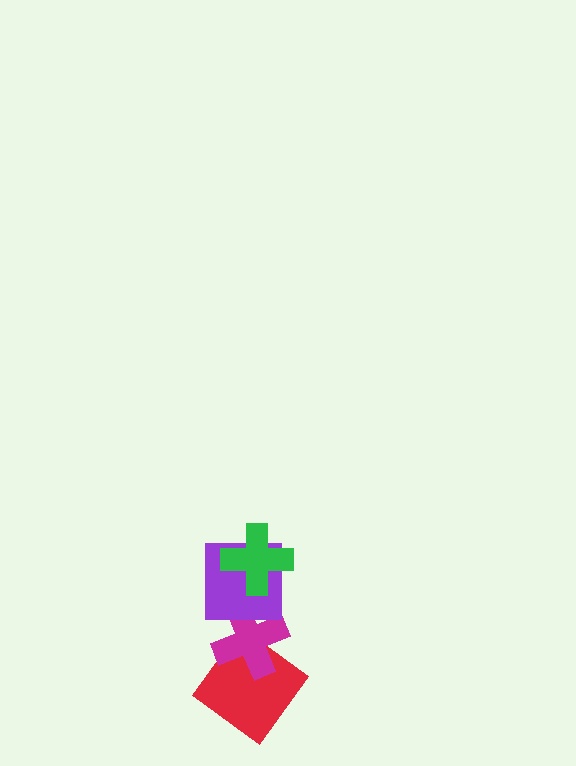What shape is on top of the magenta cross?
The purple square is on top of the magenta cross.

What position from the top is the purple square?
The purple square is 2nd from the top.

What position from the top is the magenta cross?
The magenta cross is 3rd from the top.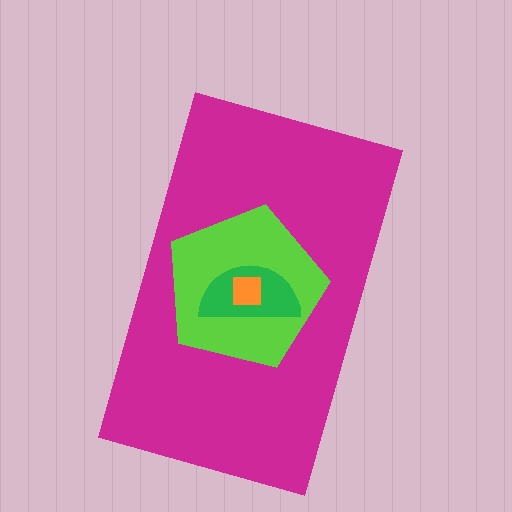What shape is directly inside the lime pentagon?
The green semicircle.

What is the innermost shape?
The orange square.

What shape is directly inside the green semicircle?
The orange square.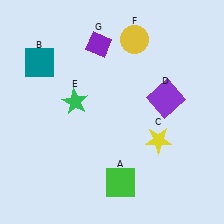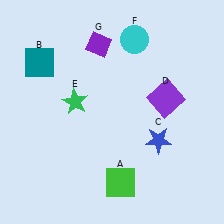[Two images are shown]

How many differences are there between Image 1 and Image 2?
There are 2 differences between the two images.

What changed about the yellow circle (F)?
In Image 1, F is yellow. In Image 2, it changed to cyan.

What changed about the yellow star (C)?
In Image 1, C is yellow. In Image 2, it changed to blue.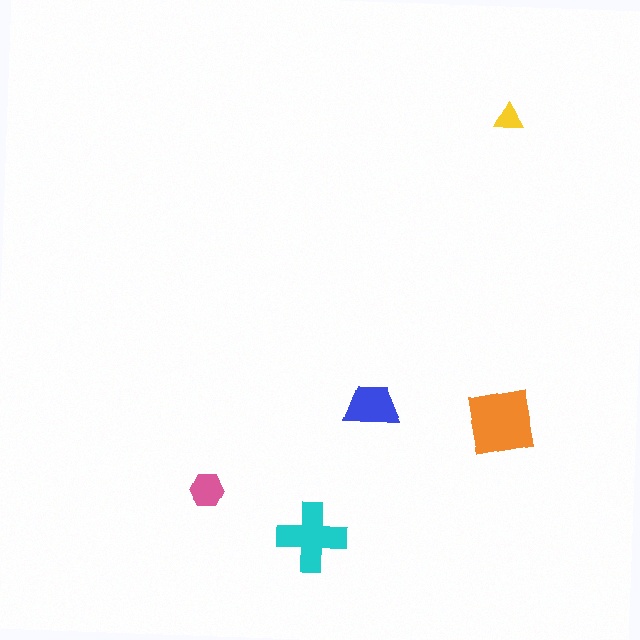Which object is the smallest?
The yellow triangle.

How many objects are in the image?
There are 5 objects in the image.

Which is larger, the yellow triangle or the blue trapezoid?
The blue trapezoid.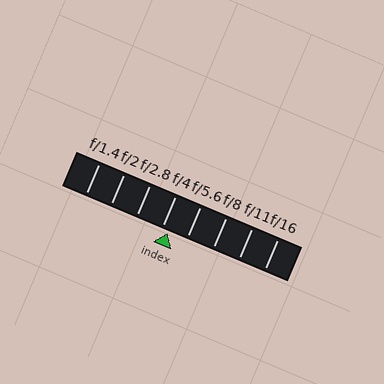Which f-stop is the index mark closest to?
The index mark is closest to f/4.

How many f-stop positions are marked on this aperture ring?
There are 8 f-stop positions marked.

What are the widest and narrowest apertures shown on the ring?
The widest aperture shown is f/1.4 and the narrowest is f/16.